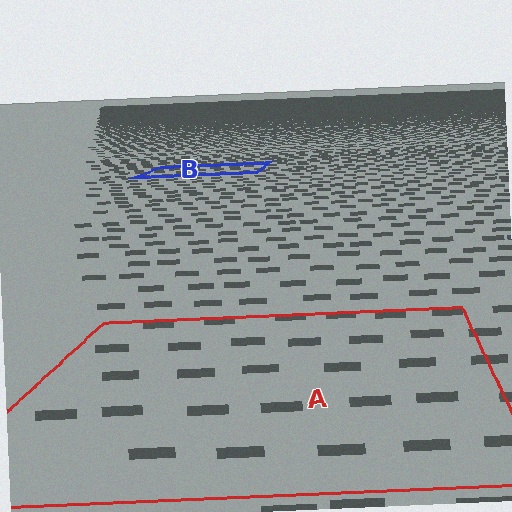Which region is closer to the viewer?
Region A is closer. The texture elements there are larger and more spread out.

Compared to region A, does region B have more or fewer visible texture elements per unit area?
Region B has more texture elements per unit area — they are packed more densely because it is farther away.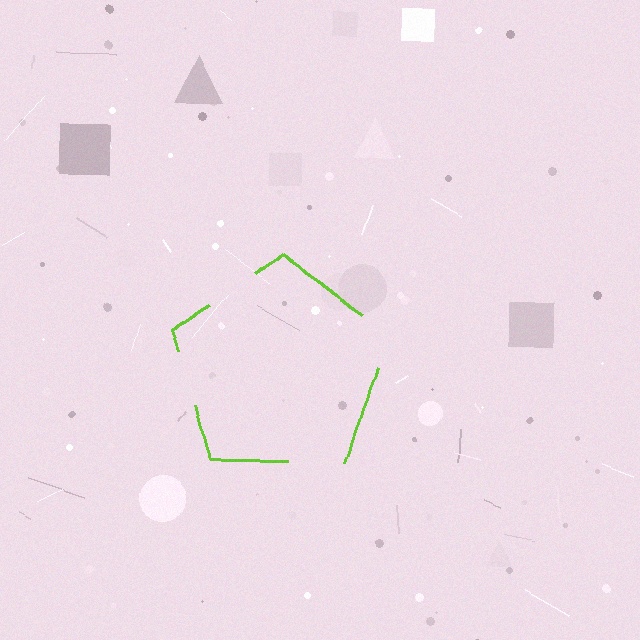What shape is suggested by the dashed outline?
The dashed outline suggests a pentagon.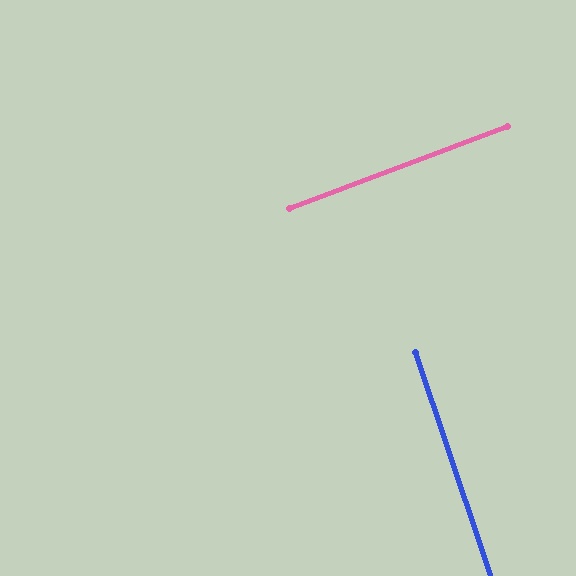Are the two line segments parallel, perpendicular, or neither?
Perpendicular — they meet at approximately 88°.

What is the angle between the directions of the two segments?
Approximately 88 degrees.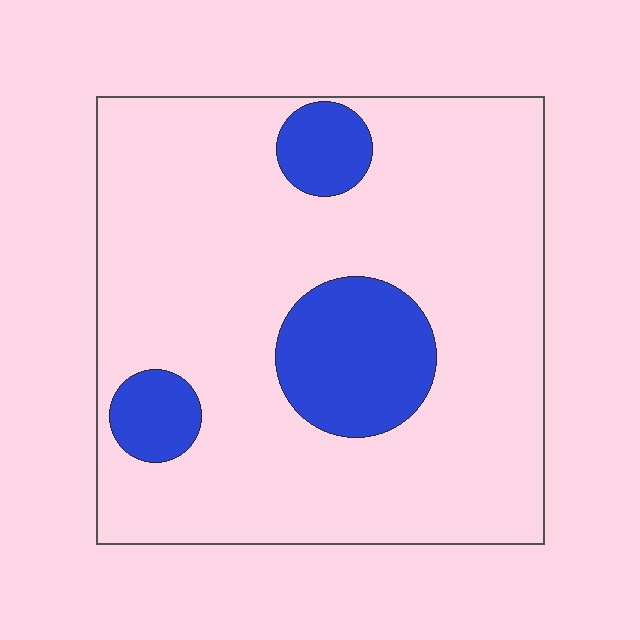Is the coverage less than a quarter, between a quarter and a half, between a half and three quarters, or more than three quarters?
Less than a quarter.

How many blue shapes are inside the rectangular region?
3.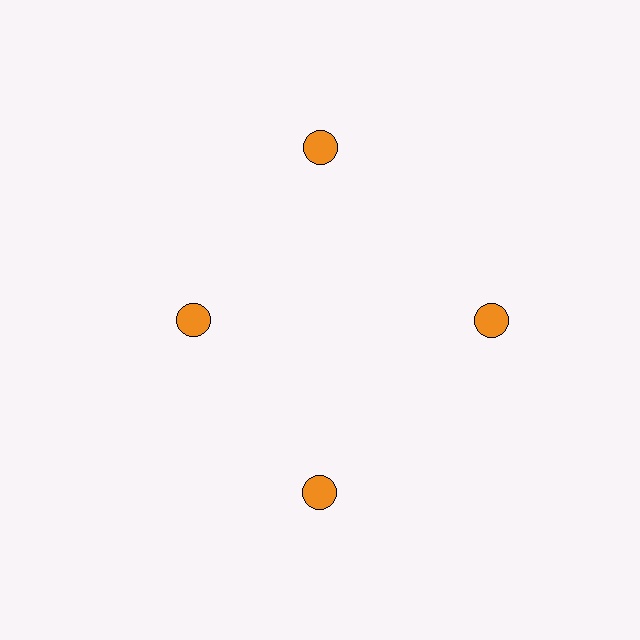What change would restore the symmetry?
The symmetry would be restored by moving it outward, back onto the ring so that all 4 circles sit at equal angles and equal distance from the center.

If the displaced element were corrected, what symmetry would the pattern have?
It would have 4-fold rotational symmetry — the pattern would map onto itself every 90 degrees.